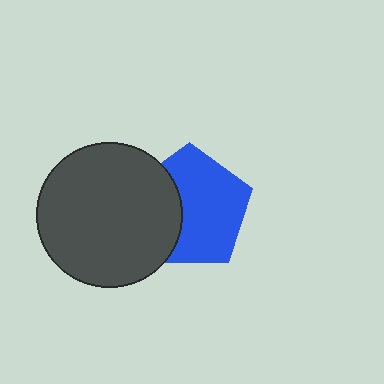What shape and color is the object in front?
The object in front is a dark gray circle.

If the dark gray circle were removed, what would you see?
You would see the complete blue pentagon.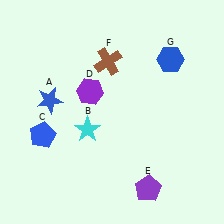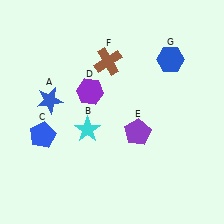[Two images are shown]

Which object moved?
The purple pentagon (E) moved up.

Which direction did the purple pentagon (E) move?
The purple pentagon (E) moved up.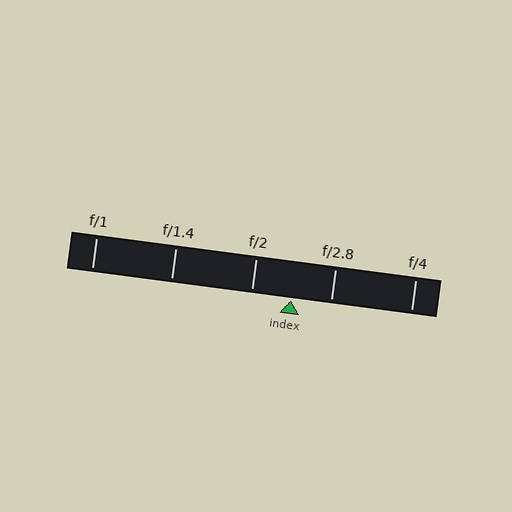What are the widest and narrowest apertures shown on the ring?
The widest aperture shown is f/1 and the narrowest is f/4.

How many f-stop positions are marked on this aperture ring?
There are 5 f-stop positions marked.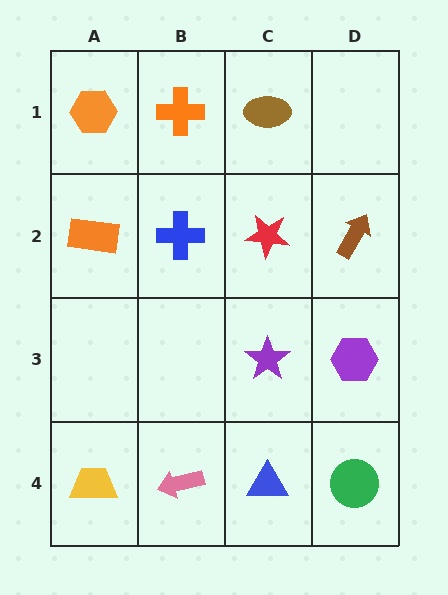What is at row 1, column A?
An orange hexagon.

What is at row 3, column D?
A purple hexagon.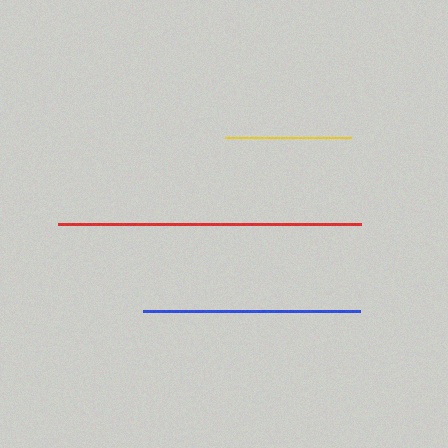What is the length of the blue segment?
The blue segment is approximately 217 pixels long.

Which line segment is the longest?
The red line is the longest at approximately 303 pixels.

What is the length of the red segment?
The red segment is approximately 303 pixels long.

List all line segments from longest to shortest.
From longest to shortest: red, blue, yellow.